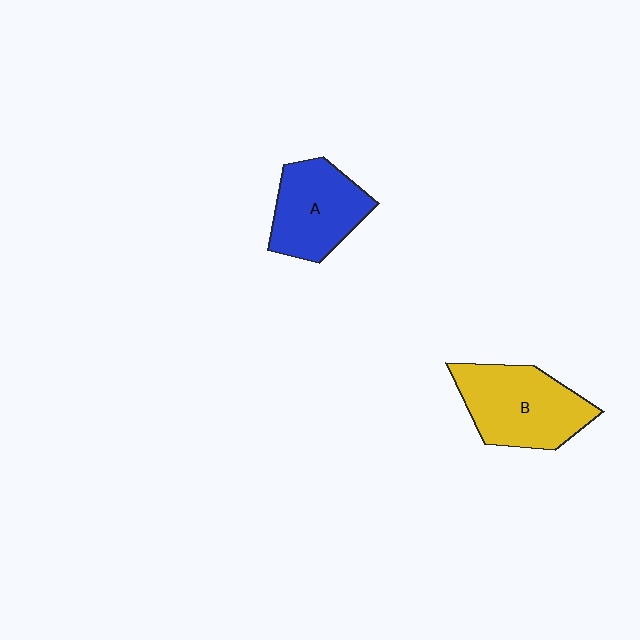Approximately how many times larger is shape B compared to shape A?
Approximately 1.2 times.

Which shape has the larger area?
Shape B (yellow).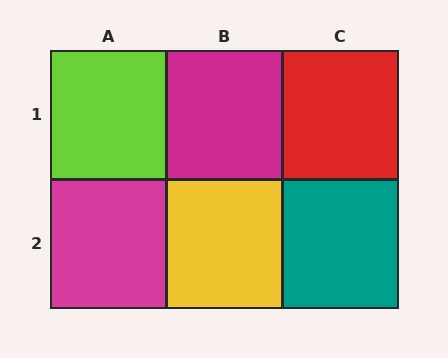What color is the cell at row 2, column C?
Teal.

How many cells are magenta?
2 cells are magenta.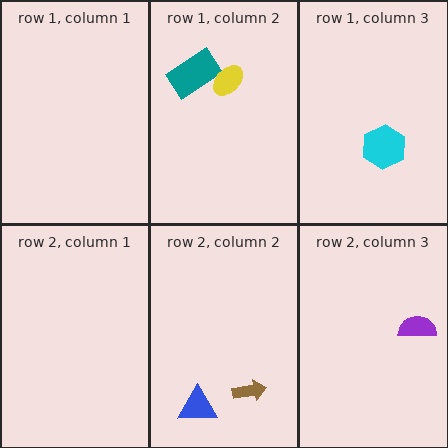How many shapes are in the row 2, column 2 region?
2.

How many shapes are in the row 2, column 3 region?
1.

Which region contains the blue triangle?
The row 2, column 2 region.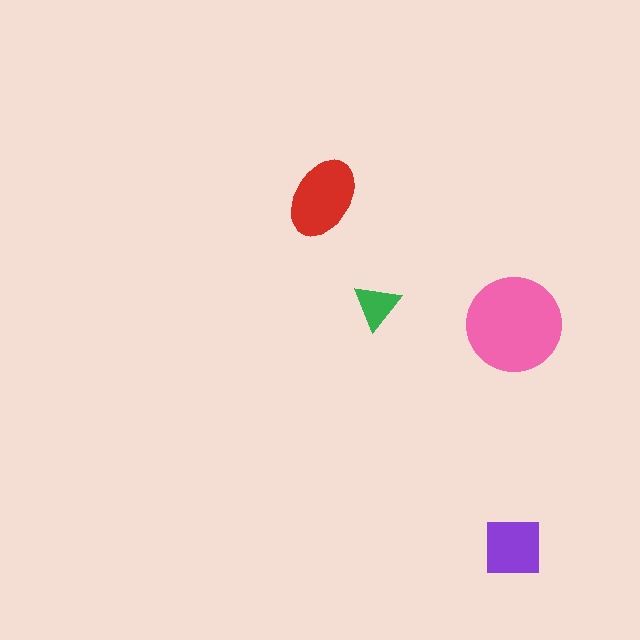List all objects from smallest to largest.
The green triangle, the purple square, the red ellipse, the pink circle.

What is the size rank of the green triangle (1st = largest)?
4th.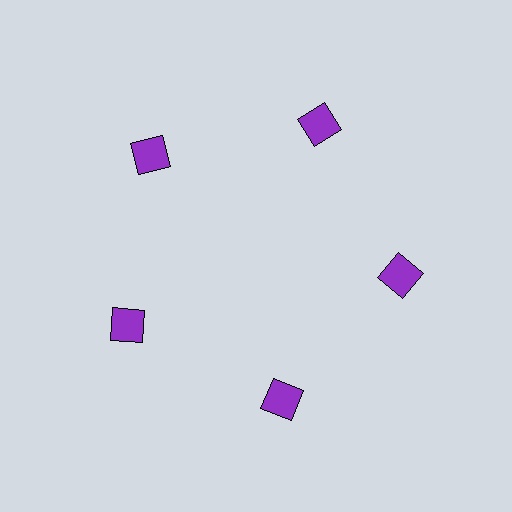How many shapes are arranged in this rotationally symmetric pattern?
There are 5 shapes, arranged in 5 groups of 1.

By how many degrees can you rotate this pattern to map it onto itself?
The pattern maps onto itself every 72 degrees of rotation.